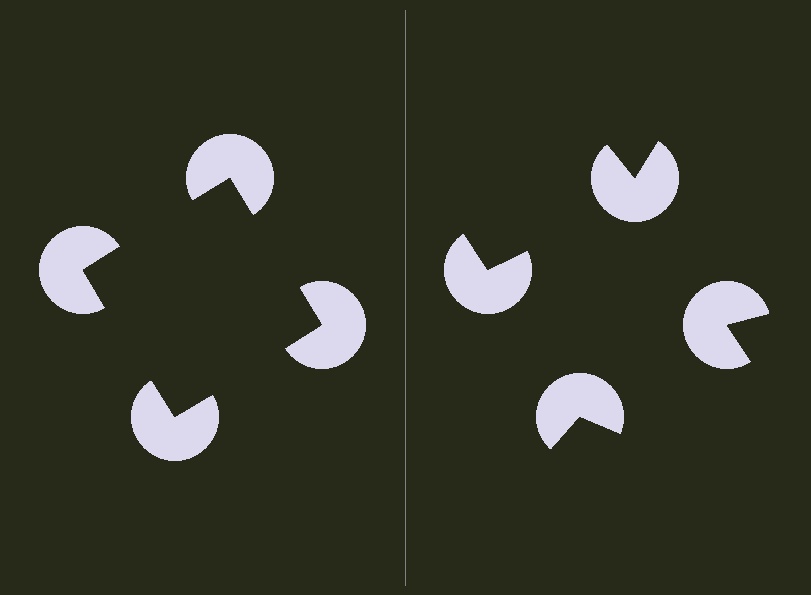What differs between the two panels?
The pac-man discs are positioned identically on both sides; only the wedge orientations differ. On the left they align to a square; on the right they are misaligned.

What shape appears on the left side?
An illusory square.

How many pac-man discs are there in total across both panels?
8 — 4 on each side.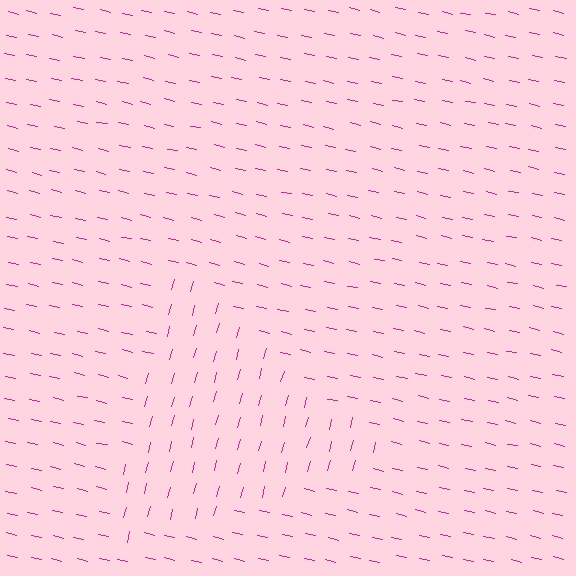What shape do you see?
I see a triangle.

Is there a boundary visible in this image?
Yes, there is a texture boundary formed by a change in line orientation.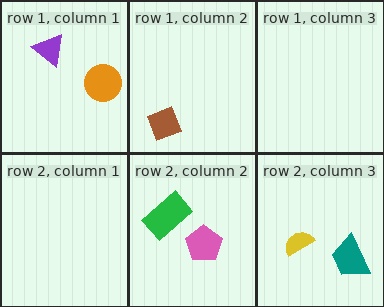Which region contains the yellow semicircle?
The row 2, column 3 region.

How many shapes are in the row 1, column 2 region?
1.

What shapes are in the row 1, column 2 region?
The brown diamond.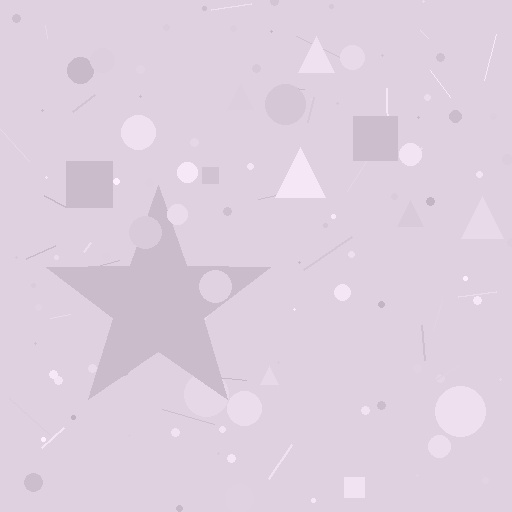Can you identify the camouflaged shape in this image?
The camouflaged shape is a star.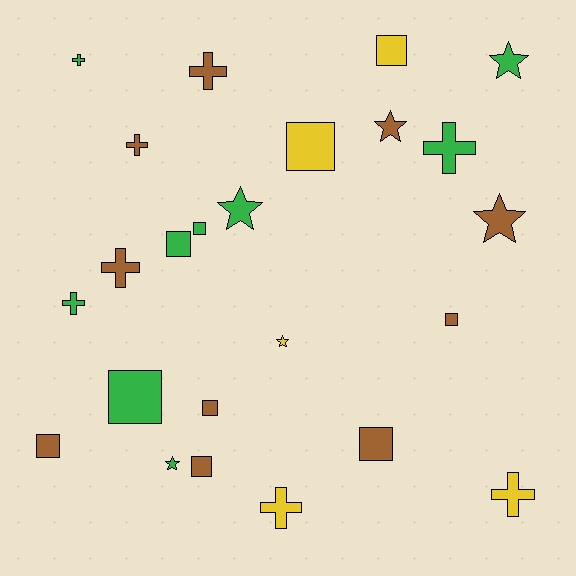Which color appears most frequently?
Brown, with 10 objects.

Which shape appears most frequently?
Square, with 10 objects.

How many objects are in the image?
There are 24 objects.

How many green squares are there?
There are 3 green squares.